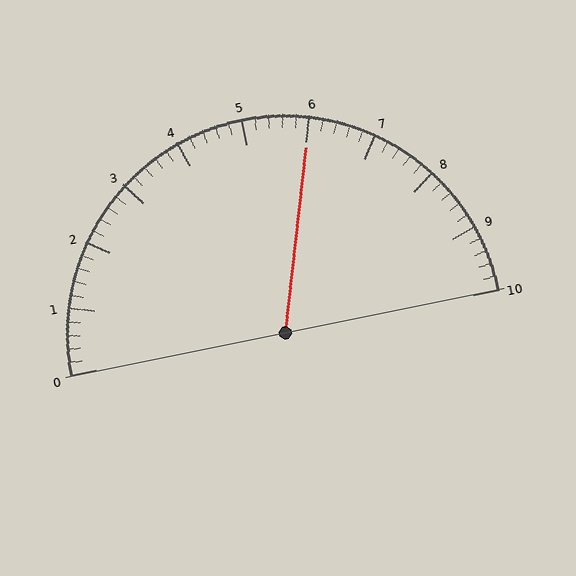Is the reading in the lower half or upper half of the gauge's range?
The reading is in the upper half of the range (0 to 10).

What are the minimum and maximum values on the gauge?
The gauge ranges from 0 to 10.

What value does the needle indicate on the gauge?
The needle indicates approximately 6.0.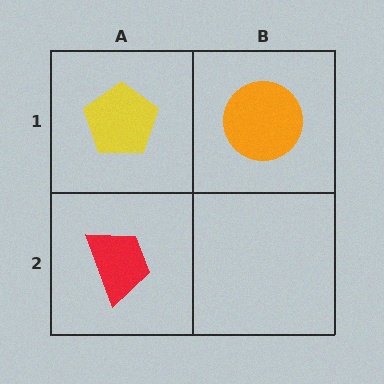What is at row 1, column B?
An orange circle.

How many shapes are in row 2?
1 shape.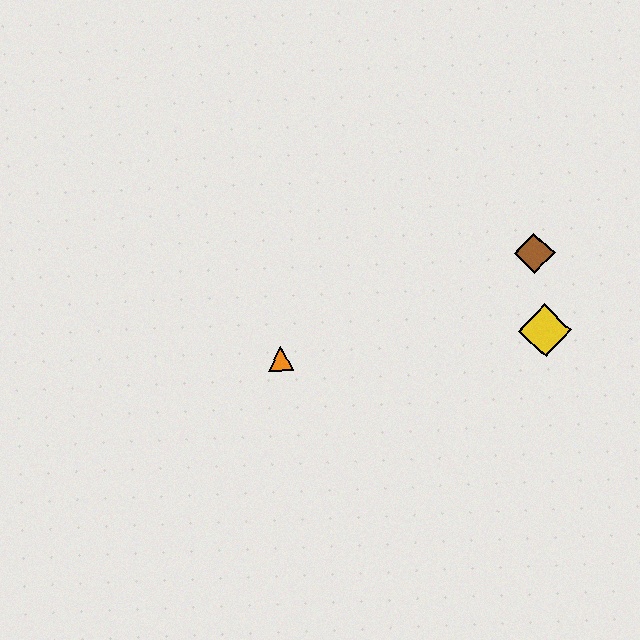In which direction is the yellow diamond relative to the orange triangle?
The yellow diamond is to the right of the orange triangle.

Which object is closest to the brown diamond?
The yellow diamond is closest to the brown diamond.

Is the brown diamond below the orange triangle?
No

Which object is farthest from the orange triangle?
The brown diamond is farthest from the orange triangle.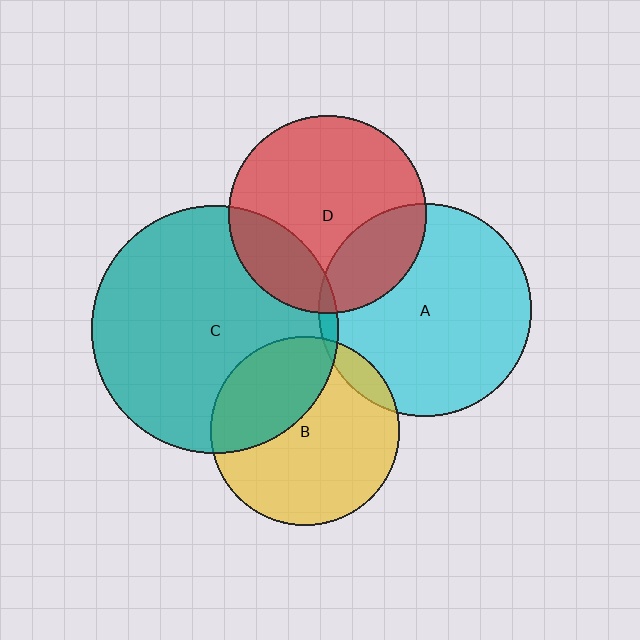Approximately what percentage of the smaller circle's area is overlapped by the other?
Approximately 25%.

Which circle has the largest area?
Circle C (teal).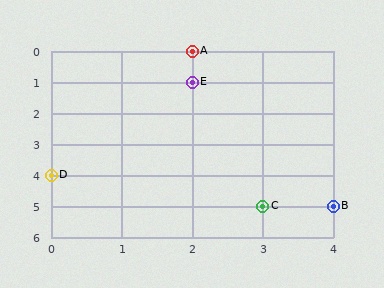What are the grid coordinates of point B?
Point B is at grid coordinates (4, 5).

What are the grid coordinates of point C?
Point C is at grid coordinates (3, 5).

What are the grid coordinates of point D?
Point D is at grid coordinates (0, 4).